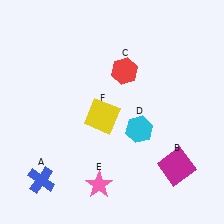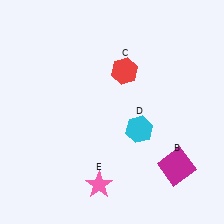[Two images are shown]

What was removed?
The yellow square (F), the blue cross (A) were removed in Image 2.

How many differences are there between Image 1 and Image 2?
There are 2 differences between the two images.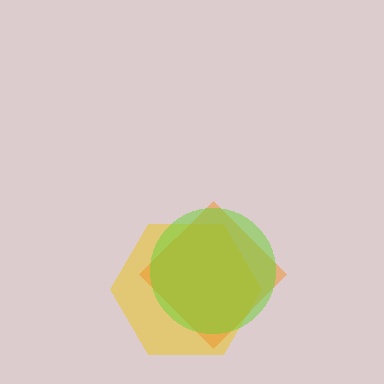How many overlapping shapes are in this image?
There are 3 overlapping shapes in the image.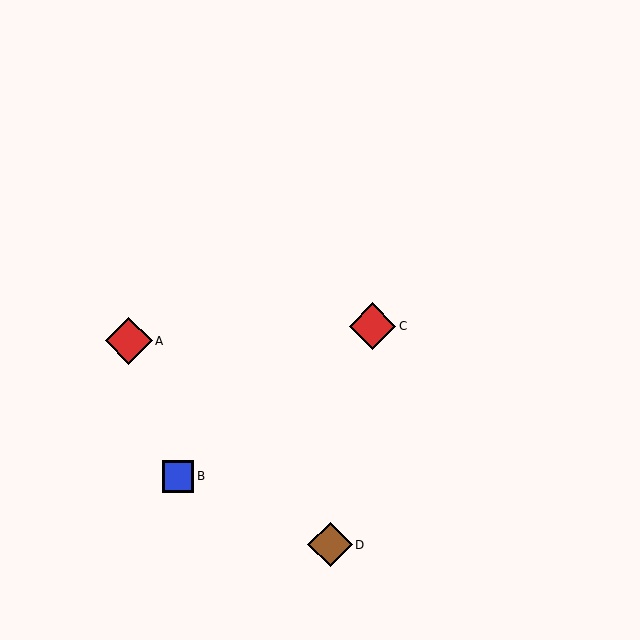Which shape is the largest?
The red diamond (labeled C) is the largest.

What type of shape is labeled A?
Shape A is a red diamond.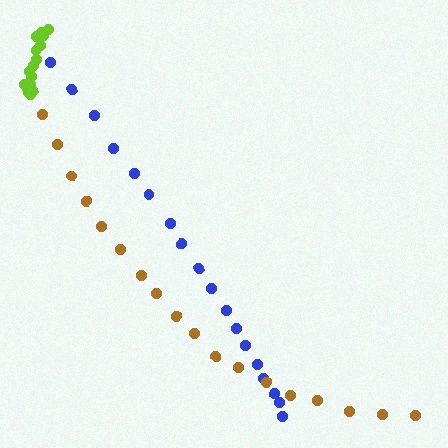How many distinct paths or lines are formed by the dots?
There are 3 distinct paths.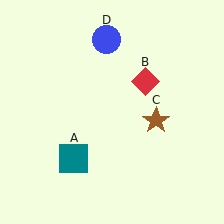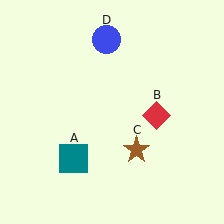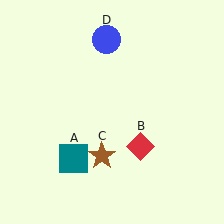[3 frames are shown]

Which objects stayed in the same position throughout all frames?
Teal square (object A) and blue circle (object D) remained stationary.